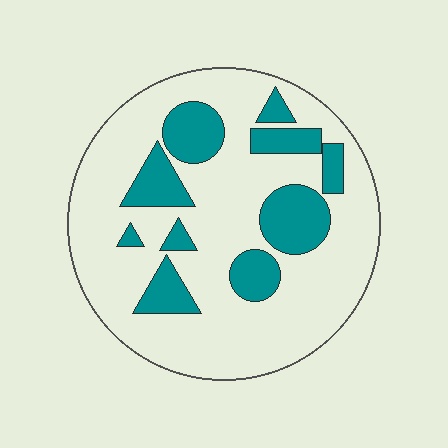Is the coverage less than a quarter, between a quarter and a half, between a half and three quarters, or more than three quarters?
Less than a quarter.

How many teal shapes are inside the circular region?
10.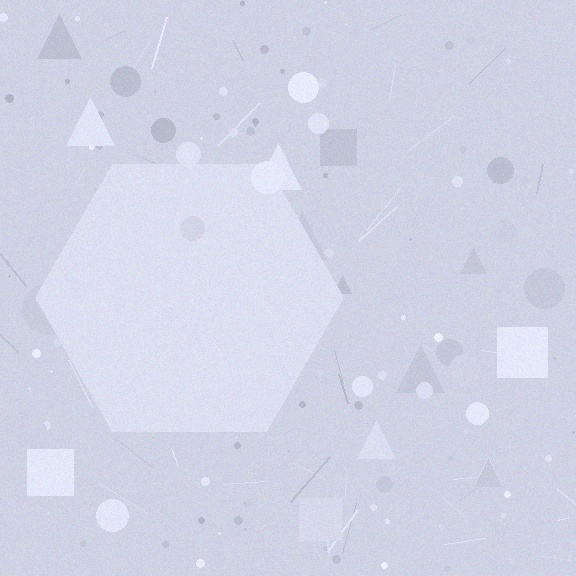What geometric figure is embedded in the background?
A hexagon is embedded in the background.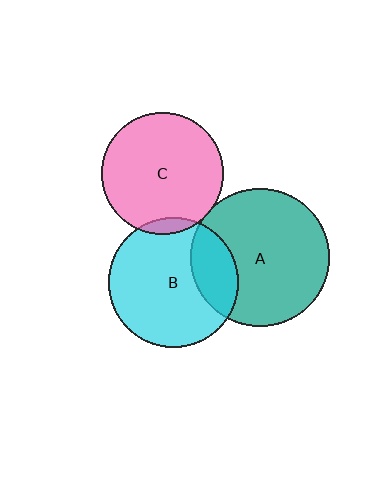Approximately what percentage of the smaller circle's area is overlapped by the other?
Approximately 5%.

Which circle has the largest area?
Circle A (teal).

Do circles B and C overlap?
Yes.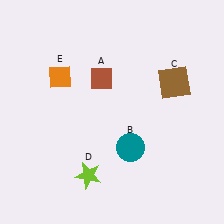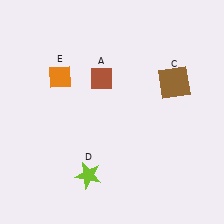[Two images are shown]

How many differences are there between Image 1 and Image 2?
There is 1 difference between the two images.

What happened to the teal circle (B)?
The teal circle (B) was removed in Image 2. It was in the bottom-right area of Image 1.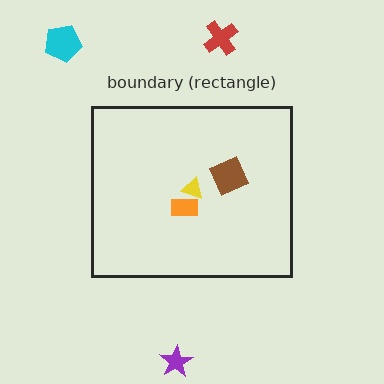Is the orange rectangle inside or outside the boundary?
Inside.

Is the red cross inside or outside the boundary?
Outside.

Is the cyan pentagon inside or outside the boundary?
Outside.